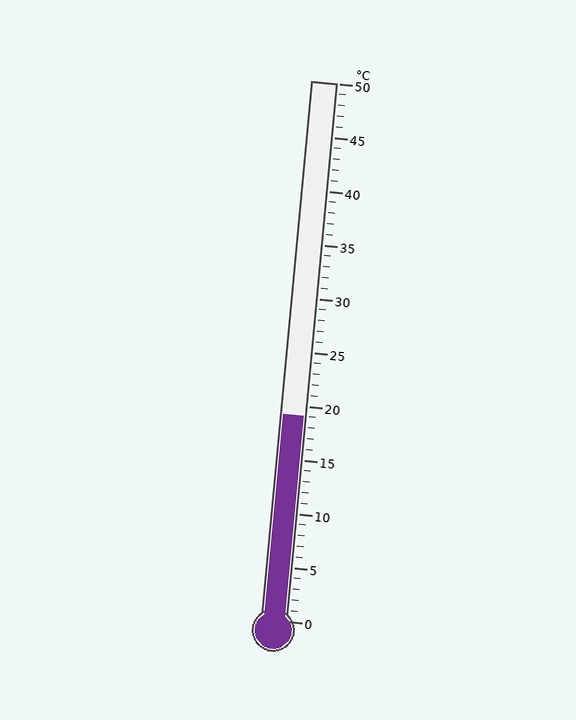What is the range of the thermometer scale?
The thermometer scale ranges from 0°C to 50°C.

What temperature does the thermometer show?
The thermometer shows approximately 19°C.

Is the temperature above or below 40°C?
The temperature is below 40°C.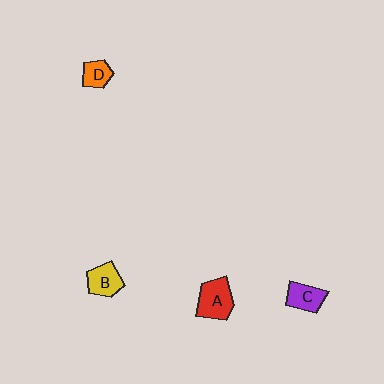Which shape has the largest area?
Shape A (red).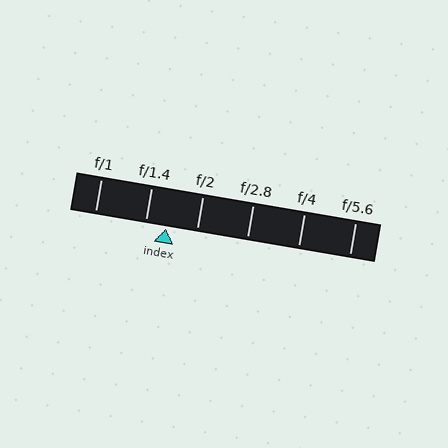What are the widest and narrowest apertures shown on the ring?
The widest aperture shown is f/1 and the narrowest is f/5.6.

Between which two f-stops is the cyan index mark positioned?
The index mark is between f/1.4 and f/2.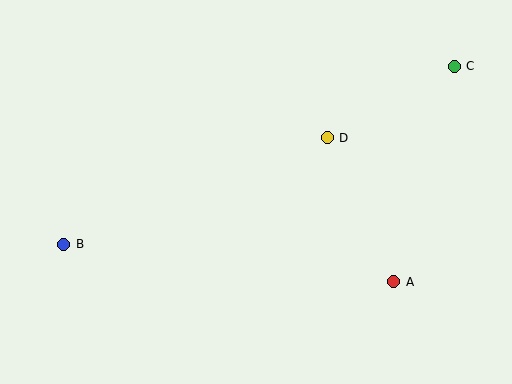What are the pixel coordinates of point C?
Point C is at (454, 66).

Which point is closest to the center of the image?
Point D at (327, 138) is closest to the center.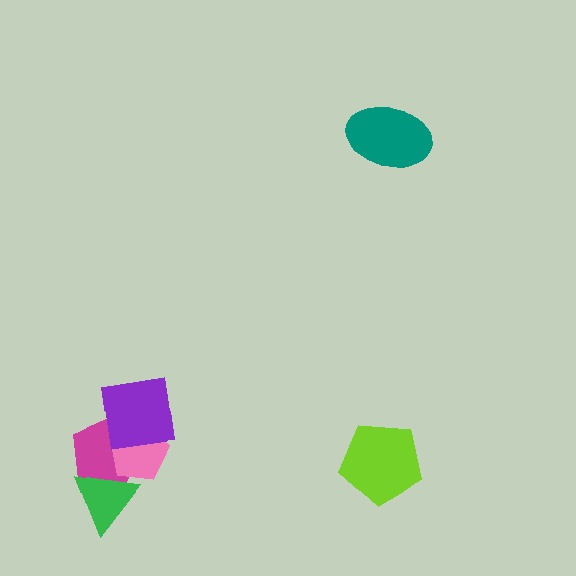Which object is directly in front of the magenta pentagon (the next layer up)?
The pink pentagon is directly in front of the magenta pentagon.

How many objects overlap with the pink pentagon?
3 objects overlap with the pink pentagon.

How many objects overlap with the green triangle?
2 objects overlap with the green triangle.